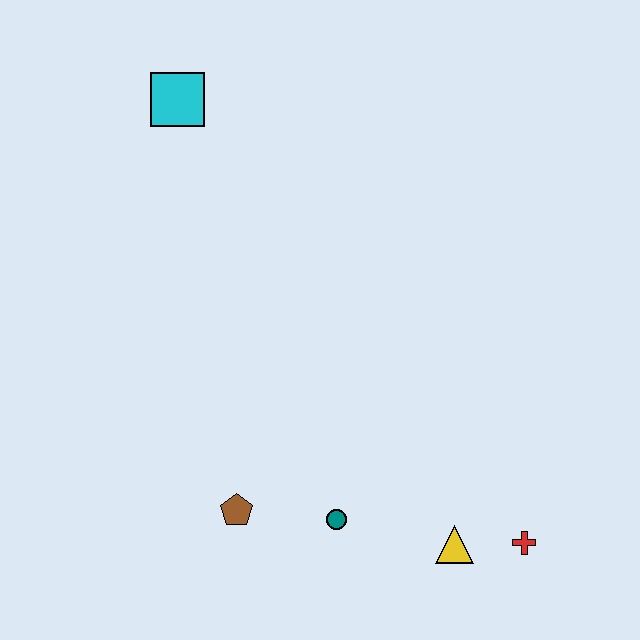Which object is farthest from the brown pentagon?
The cyan square is farthest from the brown pentagon.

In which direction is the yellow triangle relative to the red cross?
The yellow triangle is to the left of the red cross.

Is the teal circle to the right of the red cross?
No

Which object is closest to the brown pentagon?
The teal circle is closest to the brown pentagon.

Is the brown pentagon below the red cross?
No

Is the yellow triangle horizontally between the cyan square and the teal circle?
No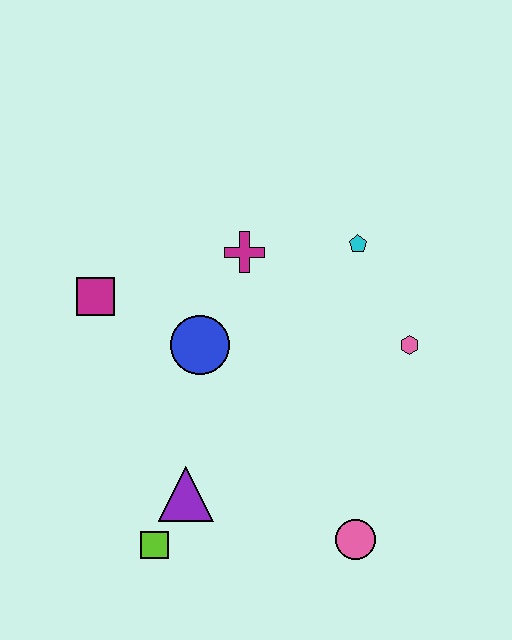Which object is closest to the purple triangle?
The lime square is closest to the purple triangle.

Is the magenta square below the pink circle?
No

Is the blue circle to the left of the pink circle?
Yes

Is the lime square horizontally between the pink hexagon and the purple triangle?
No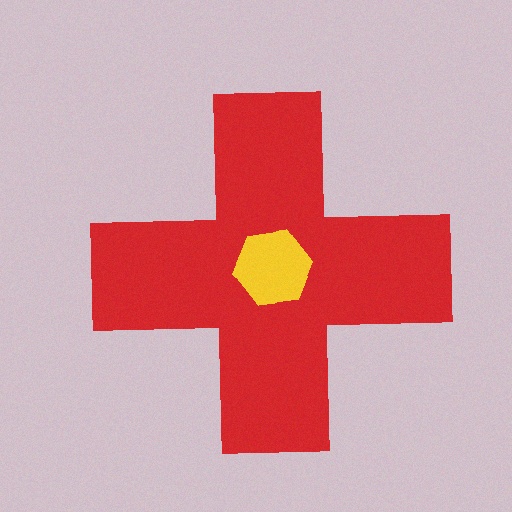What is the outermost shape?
The red cross.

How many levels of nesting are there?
2.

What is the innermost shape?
The yellow hexagon.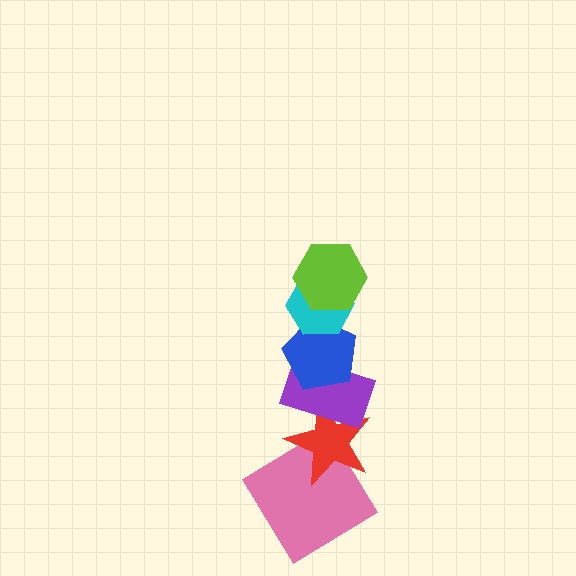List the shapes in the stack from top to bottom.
From top to bottom: the lime hexagon, the cyan hexagon, the blue pentagon, the purple rectangle, the red star, the pink diamond.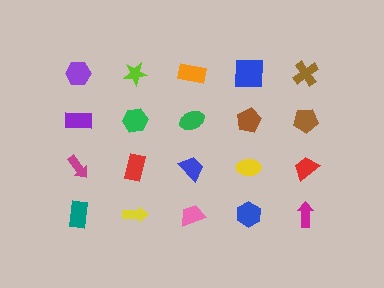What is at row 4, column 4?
A blue hexagon.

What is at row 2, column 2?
A green hexagon.